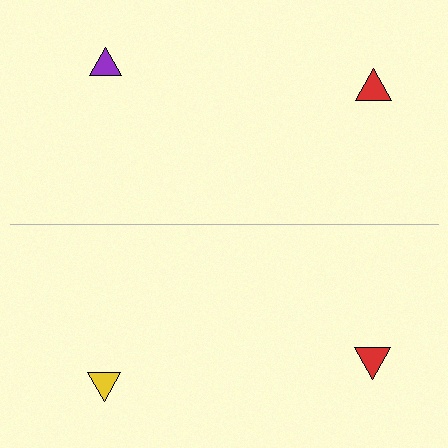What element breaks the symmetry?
The yellow triangle on the bottom side breaks the symmetry — its mirror counterpart is purple.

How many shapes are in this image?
There are 4 shapes in this image.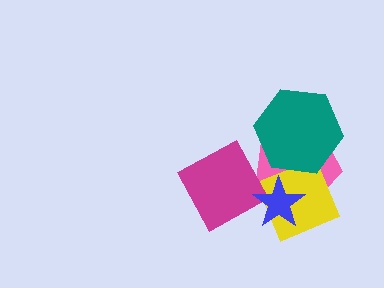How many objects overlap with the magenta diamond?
2 objects overlap with the magenta diamond.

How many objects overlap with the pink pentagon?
4 objects overlap with the pink pentagon.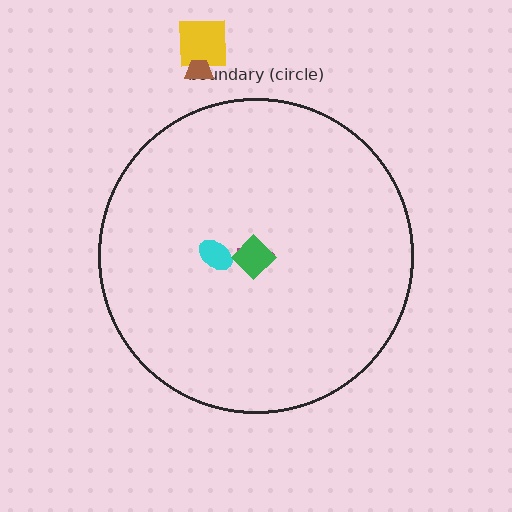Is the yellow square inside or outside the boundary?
Outside.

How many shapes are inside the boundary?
3 inside, 2 outside.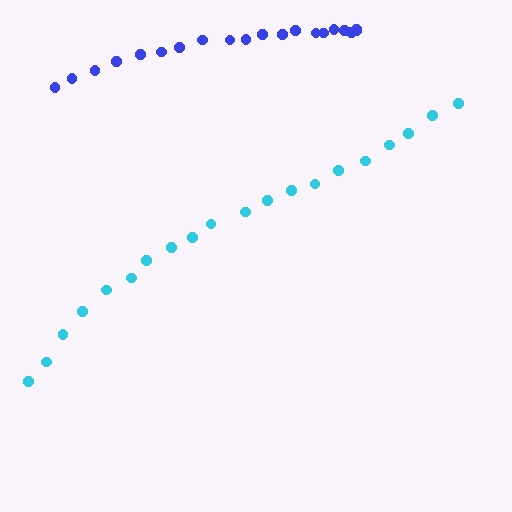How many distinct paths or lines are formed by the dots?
There are 2 distinct paths.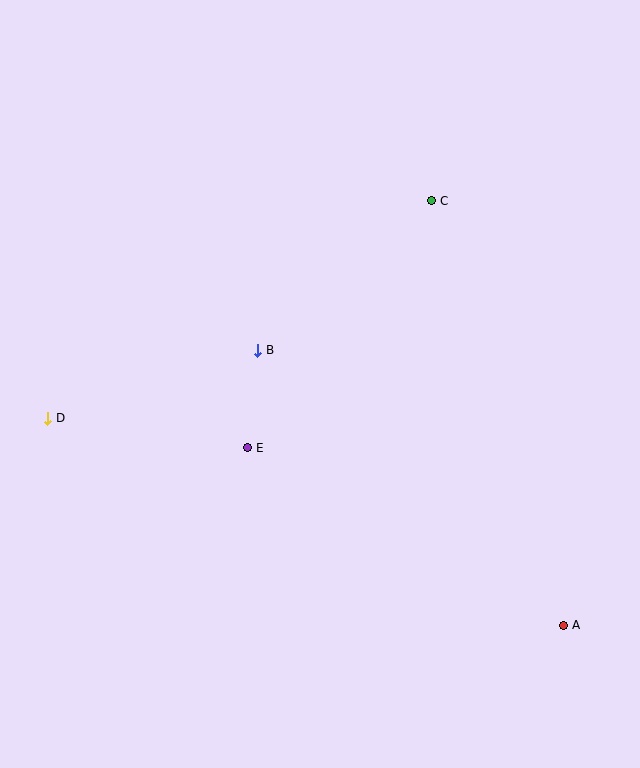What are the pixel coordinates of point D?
Point D is at (48, 418).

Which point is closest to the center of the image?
Point B at (258, 350) is closest to the center.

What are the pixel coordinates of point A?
Point A is at (564, 625).